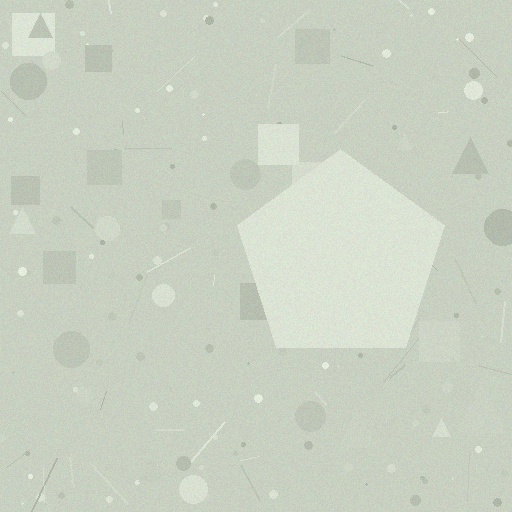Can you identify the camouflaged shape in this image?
The camouflaged shape is a pentagon.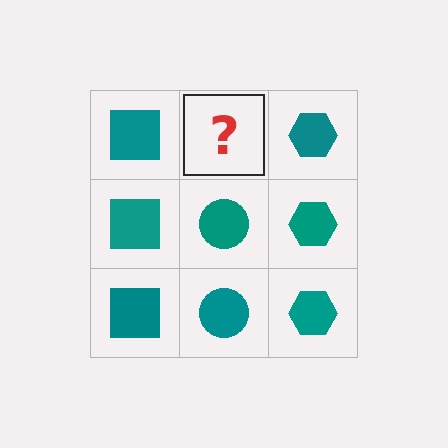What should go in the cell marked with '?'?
The missing cell should contain a teal circle.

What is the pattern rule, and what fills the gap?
The rule is that each column has a consistent shape. The gap should be filled with a teal circle.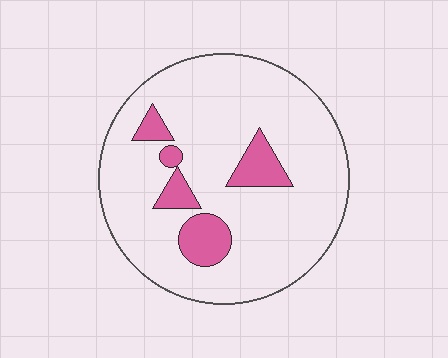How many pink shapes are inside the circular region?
5.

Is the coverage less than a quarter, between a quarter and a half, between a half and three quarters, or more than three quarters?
Less than a quarter.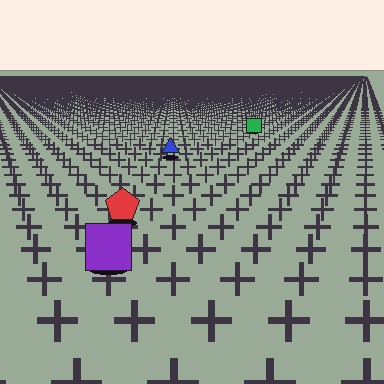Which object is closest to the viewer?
The purple square is closest. The texture marks near it are larger and more spread out.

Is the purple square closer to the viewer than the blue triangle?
Yes. The purple square is closer — you can tell from the texture gradient: the ground texture is coarser near it.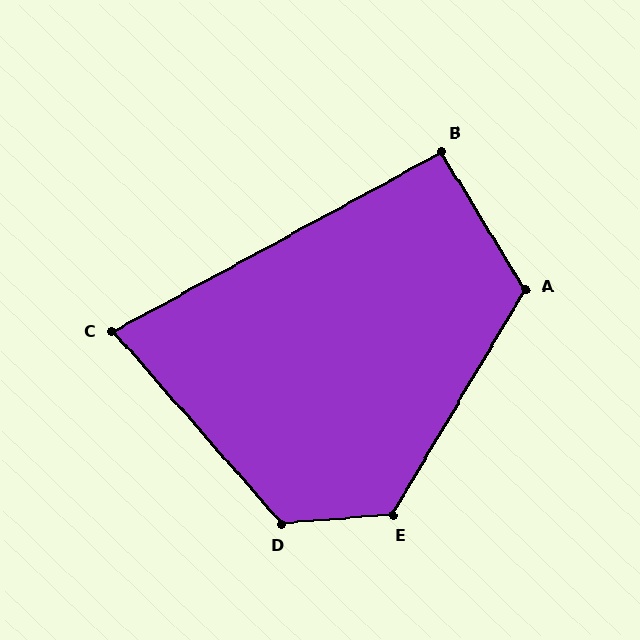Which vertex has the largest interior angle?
D, at approximately 126 degrees.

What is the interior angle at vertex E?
Approximately 125 degrees (obtuse).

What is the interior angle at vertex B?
Approximately 93 degrees (approximately right).